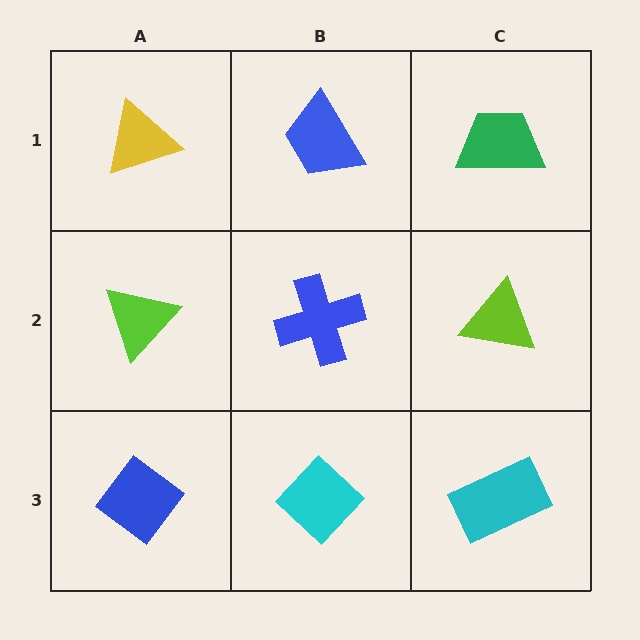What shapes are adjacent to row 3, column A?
A lime triangle (row 2, column A), a cyan diamond (row 3, column B).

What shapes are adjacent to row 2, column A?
A yellow triangle (row 1, column A), a blue diamond (row 3, column A), a blue cross (row 2, column B).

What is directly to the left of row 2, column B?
A lime triangle.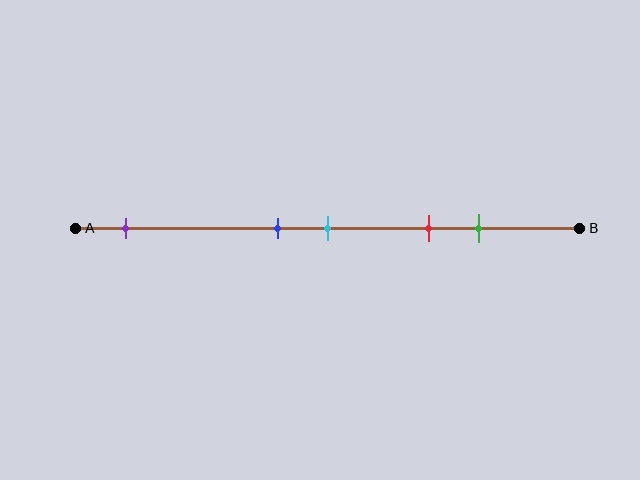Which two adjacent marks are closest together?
The blue and cyan marks are the closest adjacent pair.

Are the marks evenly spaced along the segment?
No, the marks are not evenly spaced.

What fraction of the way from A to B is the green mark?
The green mark is approximately 80% (0.8) of the way from A to B.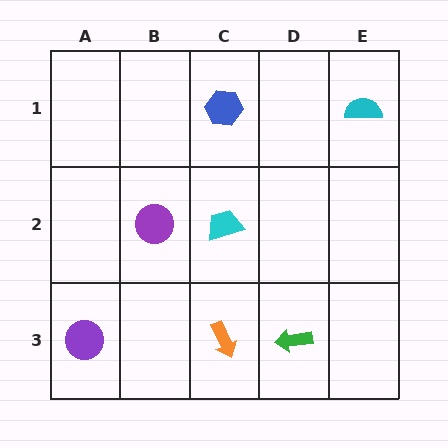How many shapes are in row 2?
2 shapes.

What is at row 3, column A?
A purple circle.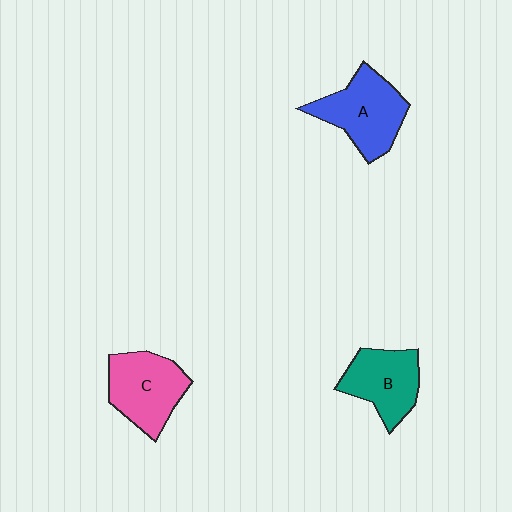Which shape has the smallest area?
Shape B (teal).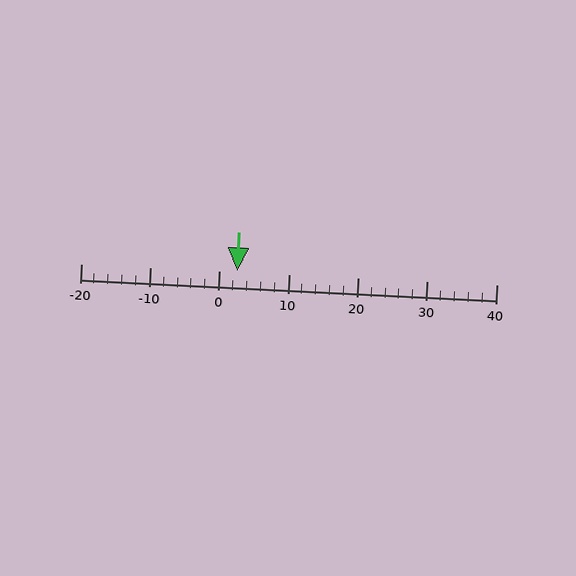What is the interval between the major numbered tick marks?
The major tick marks are spaced 10 units apart.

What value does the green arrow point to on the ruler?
The green arrow points to approximately 3.